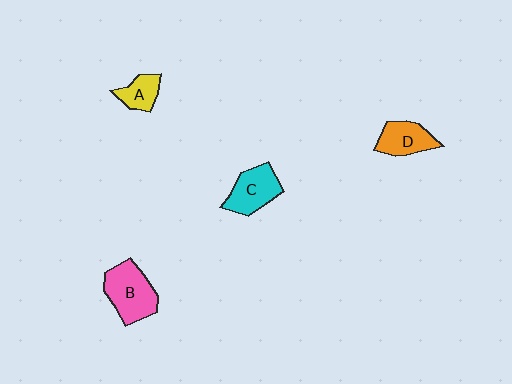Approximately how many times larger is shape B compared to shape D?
Approximately 1.4 times.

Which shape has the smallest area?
Shape A (yellow).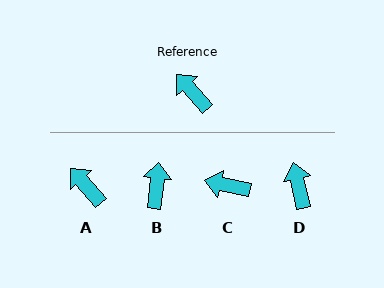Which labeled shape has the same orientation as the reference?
A.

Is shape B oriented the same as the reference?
No, it is off by about 48 degrees.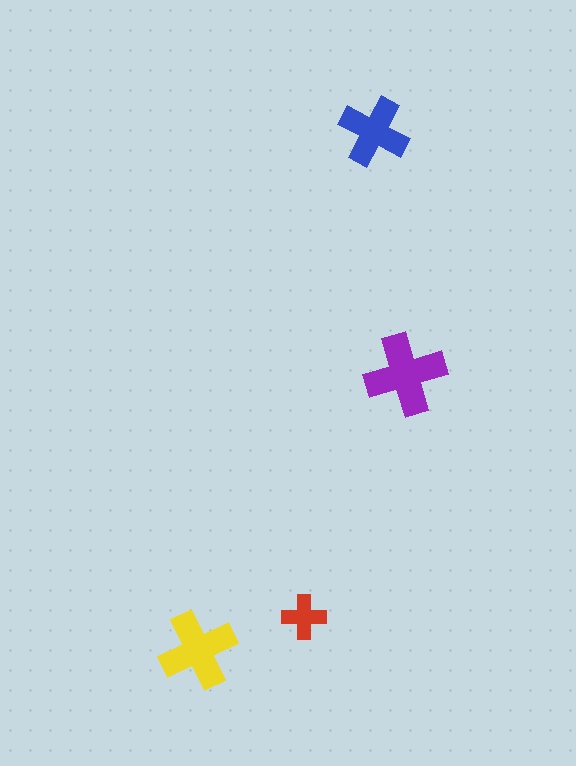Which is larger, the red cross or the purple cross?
The purple one.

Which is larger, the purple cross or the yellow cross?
The purple one.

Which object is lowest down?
The yellow cross is bottommost.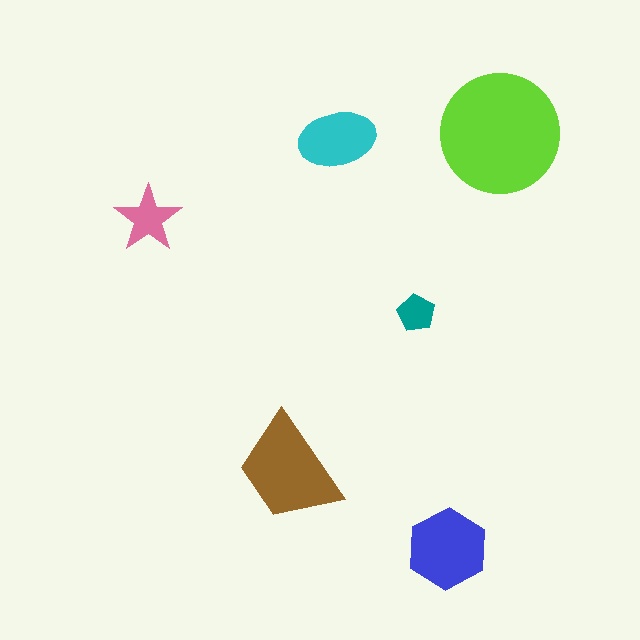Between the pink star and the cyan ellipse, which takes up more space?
The cyan ellipse.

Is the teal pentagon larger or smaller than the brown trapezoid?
Smaller.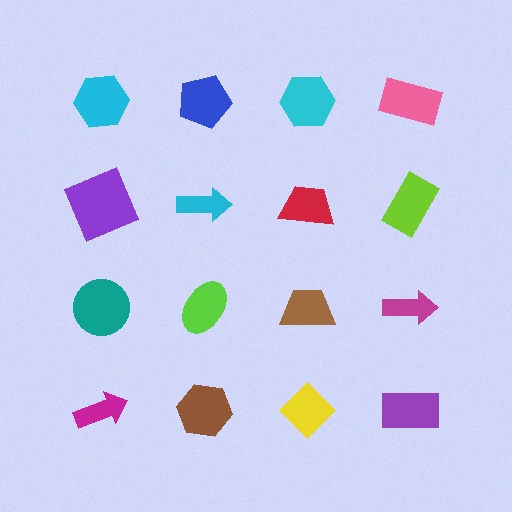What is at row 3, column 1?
A teal circle.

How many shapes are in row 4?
4 shapes.